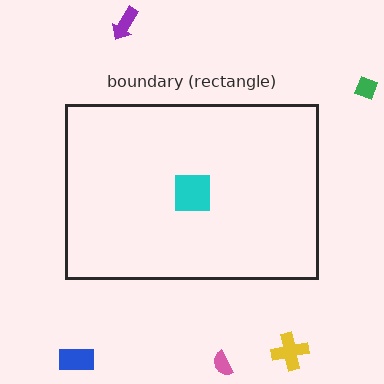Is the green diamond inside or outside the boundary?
Outside.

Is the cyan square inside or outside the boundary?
Inside.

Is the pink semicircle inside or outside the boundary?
Outside.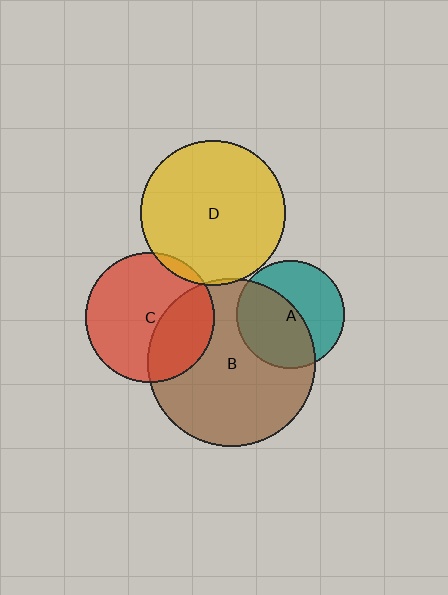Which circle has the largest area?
Circle B (brown).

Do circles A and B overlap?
Yes.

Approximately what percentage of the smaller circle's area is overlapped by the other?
Approximately 50%.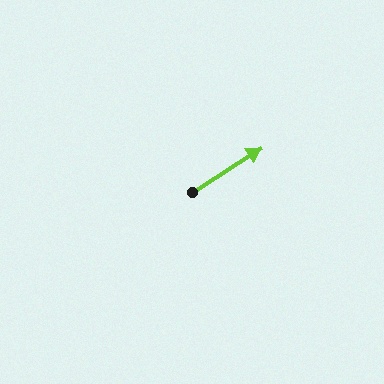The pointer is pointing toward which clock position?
Roughly 2 o'clock.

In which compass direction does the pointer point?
Northeast.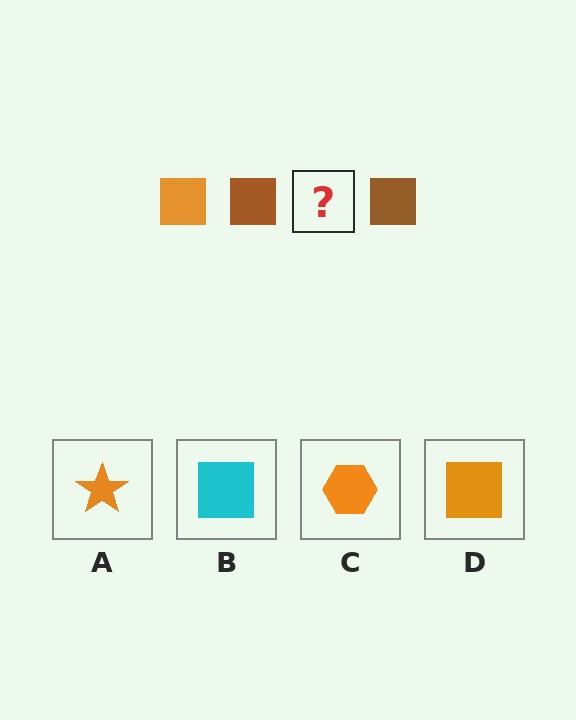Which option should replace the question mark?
Option D.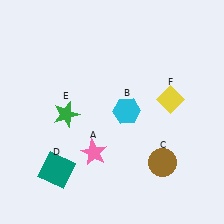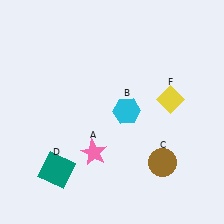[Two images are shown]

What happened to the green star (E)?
The green star (E) was removed in Image 2. It was in the bottom-left area of Image 1.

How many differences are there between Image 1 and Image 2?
There is 1 difference between the two images.